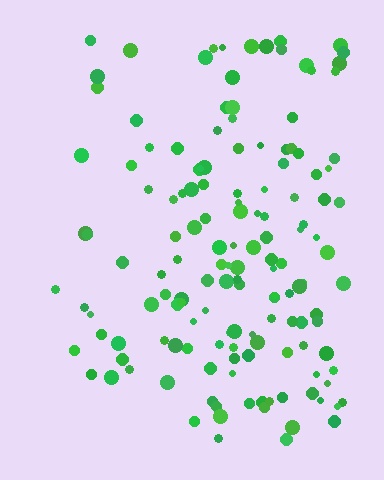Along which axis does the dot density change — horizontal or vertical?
Horizontal.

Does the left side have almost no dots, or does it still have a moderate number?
Still a moderate number, just noticeably fewer than the right.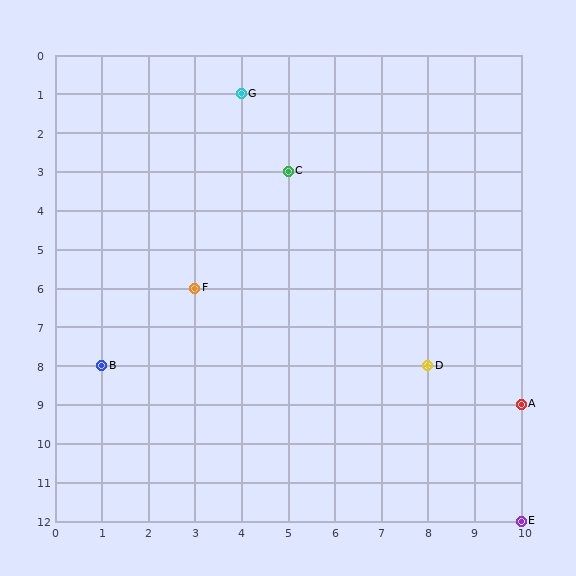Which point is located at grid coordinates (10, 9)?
Point A is at (10, 9).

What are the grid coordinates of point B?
Point B is at grid coordinates (1, 8).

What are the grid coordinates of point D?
Point D is at grid coordinates (8, 8).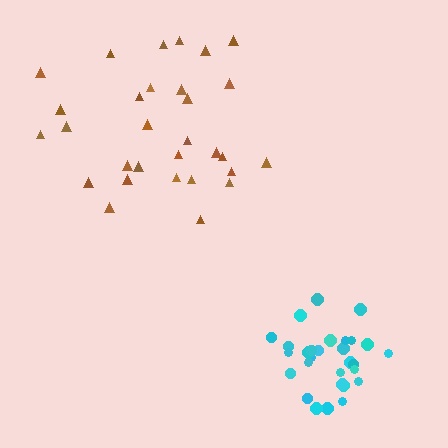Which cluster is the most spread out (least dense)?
Brown.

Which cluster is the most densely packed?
Cyan.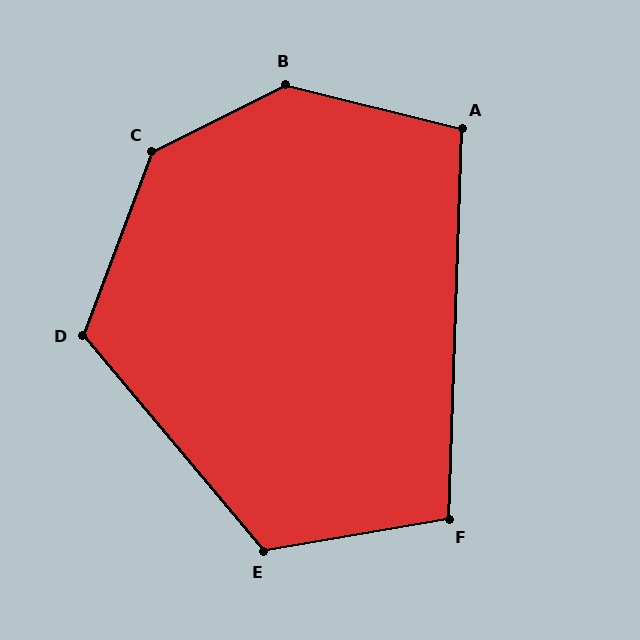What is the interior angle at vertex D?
Approximately 119 degrees (obtuse).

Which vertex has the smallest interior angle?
F, at approximately 101 degrees.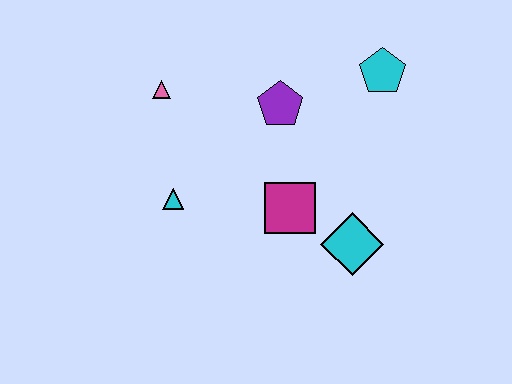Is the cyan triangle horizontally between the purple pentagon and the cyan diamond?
No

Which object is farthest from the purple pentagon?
The cyan diamond is farthest from the purple pentagon.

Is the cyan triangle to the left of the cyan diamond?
Yes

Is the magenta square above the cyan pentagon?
No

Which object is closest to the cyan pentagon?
The purple pentagon is closest to the cyan pentagon.